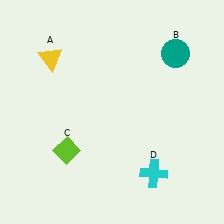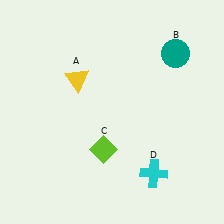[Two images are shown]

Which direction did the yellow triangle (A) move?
The yellow triangle (A) moved right.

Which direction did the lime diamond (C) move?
The lime diamond (C) moved right.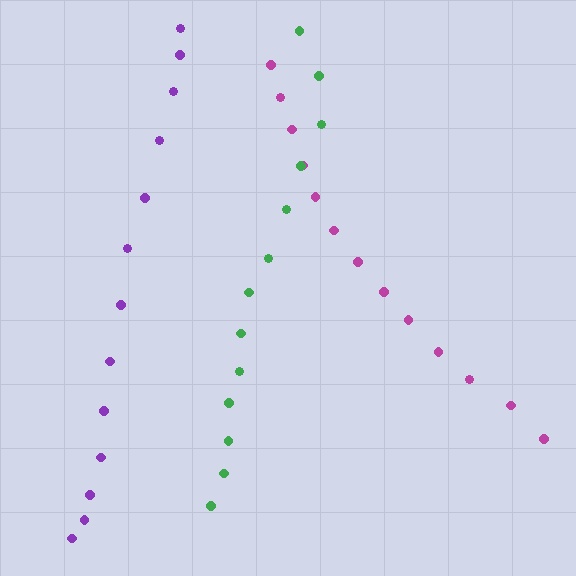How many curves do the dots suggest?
There are 3 distinct paths.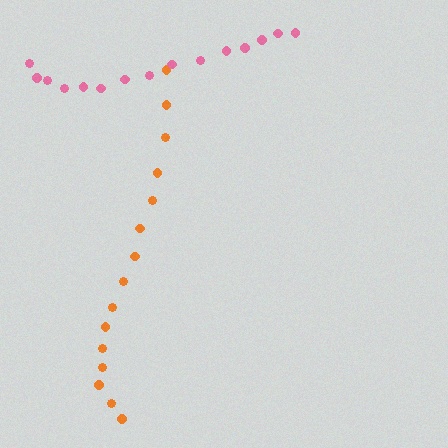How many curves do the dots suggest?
There are 2 distinct paths.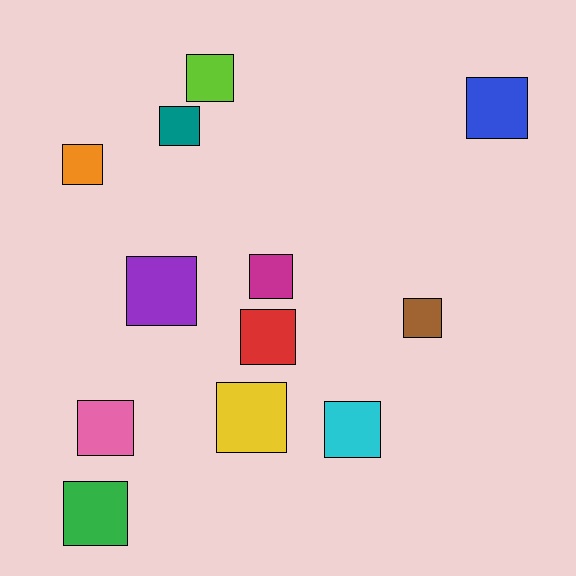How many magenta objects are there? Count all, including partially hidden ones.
There is 1 magenta object.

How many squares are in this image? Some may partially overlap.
There are 12 squares.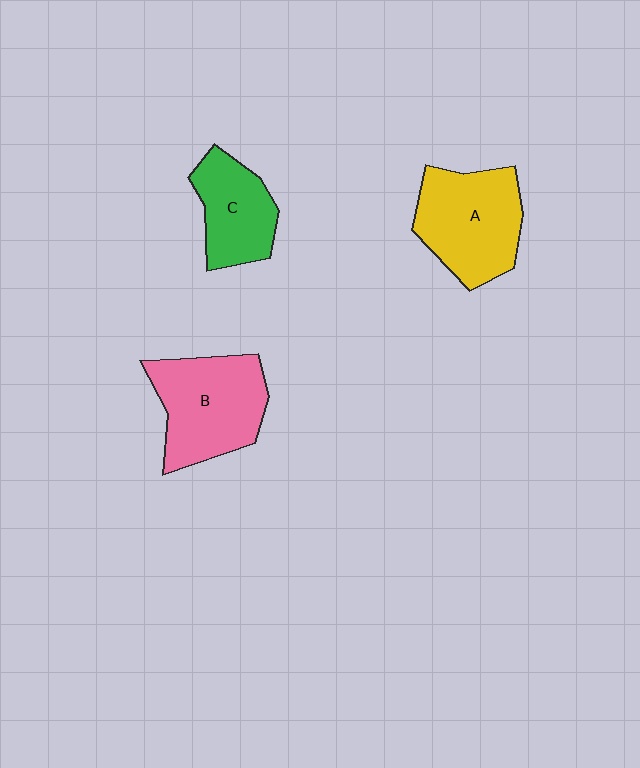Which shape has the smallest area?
Shape C (green).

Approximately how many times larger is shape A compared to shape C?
Approximately 1.4 times.